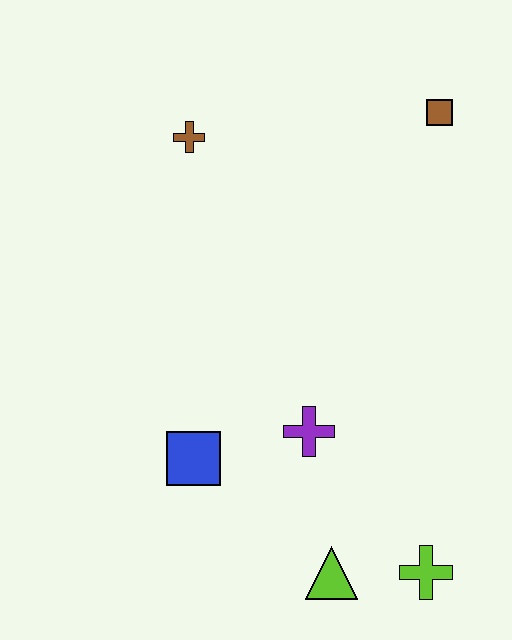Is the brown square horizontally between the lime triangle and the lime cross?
No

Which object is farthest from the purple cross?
The brown square is farthest from the purple cross.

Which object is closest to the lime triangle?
The lime cross is closest to the lime triangle.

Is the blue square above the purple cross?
No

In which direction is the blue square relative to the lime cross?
The blue square is to the left of the lime cross.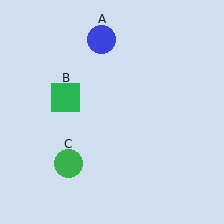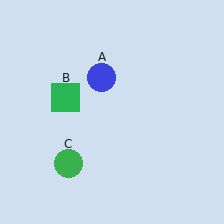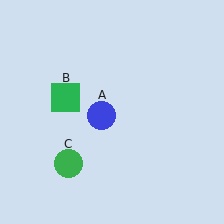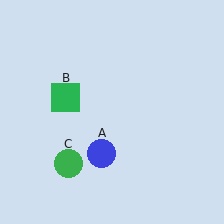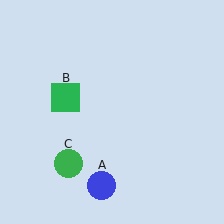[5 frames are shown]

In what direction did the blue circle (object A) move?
The blue circle (object A) moved down.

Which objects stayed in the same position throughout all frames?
Green square (object B) and green circle (object C) remained stationary.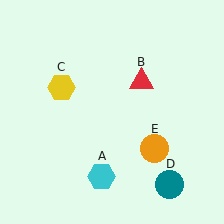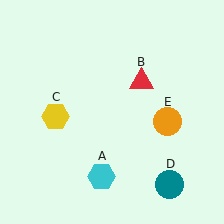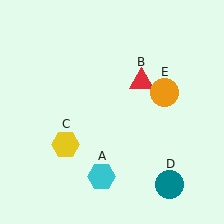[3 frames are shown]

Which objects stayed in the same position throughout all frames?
Cyan hexagon (object A) and red triangle (object B) and teal circle (object D) remained stationary.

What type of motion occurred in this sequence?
The yellow hexagon (object C), orange circle (object E) rotated counterclockwise around the center of the scene.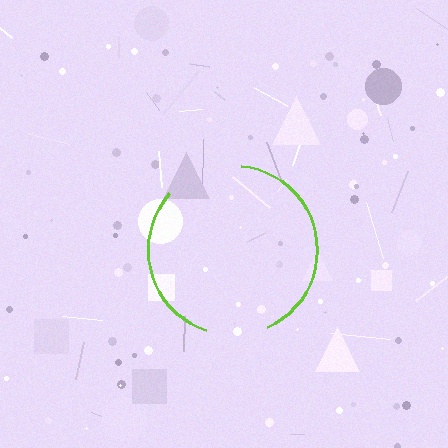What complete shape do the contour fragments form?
The contour fragments form a circle.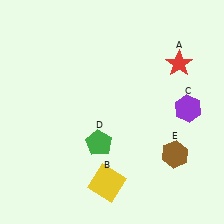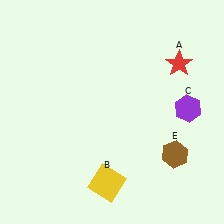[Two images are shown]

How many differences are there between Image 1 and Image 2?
There is 1 difference between the two images.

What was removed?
The green pentagon (D) was removed in Image 2.